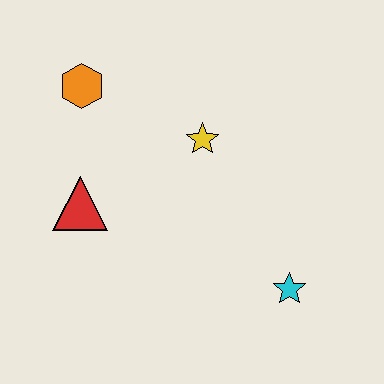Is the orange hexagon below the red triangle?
No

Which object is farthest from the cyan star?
The orange hexagon is farthest from the cyan star.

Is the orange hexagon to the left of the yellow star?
Yes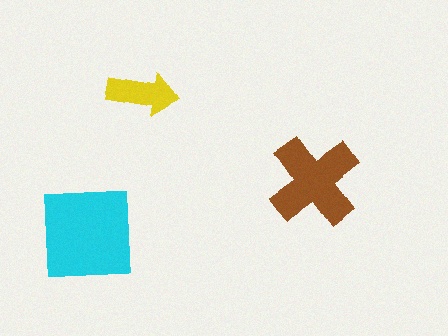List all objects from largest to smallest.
The cyan square, the brown cross, the yellow arrow.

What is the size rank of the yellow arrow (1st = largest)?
3rd.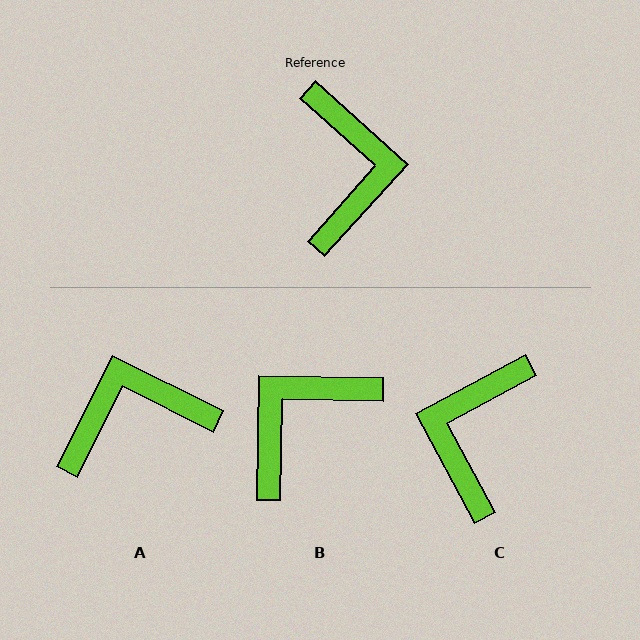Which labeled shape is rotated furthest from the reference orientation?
C, about 160 degrees away.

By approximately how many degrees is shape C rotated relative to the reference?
Approximately 160 degrees counter-clockwise.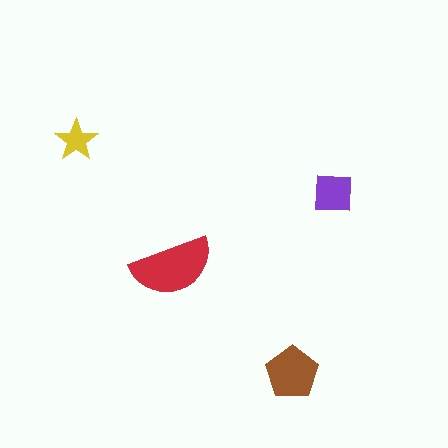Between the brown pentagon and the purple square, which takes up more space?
The brown pentagon.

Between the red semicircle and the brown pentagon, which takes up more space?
The red semicircle.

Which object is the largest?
The red semicircle.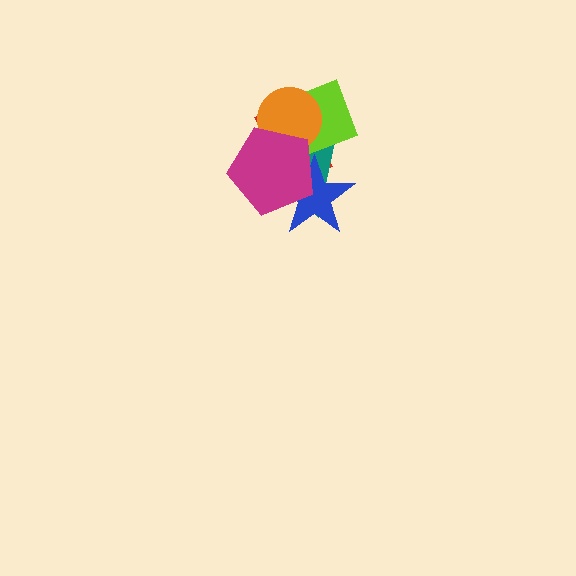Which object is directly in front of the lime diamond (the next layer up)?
The orange circle is directly in front of the lime diamond.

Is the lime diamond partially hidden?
Yes, it is partially covered by another shape.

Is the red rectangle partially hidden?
Yes, it is partially covered by another shape.